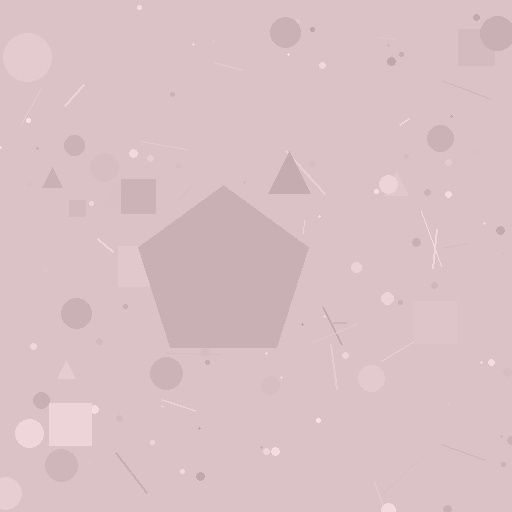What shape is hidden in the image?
A pentagon is hidden in the image.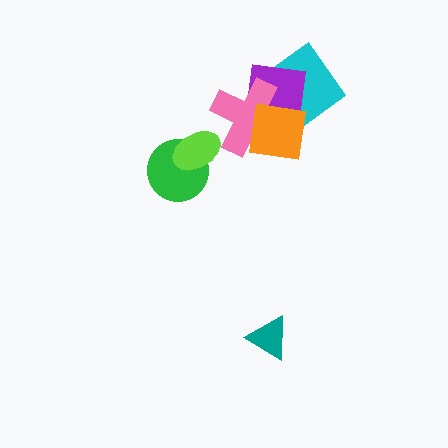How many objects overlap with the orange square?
3 objects overlap with the orange square.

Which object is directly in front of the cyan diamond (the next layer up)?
The purple square is directly in front of the cyan diamond.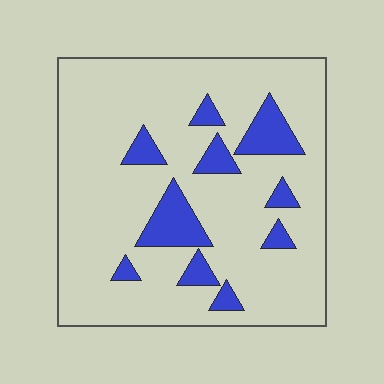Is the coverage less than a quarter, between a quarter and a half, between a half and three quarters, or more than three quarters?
Less than a quarter.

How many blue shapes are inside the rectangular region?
10.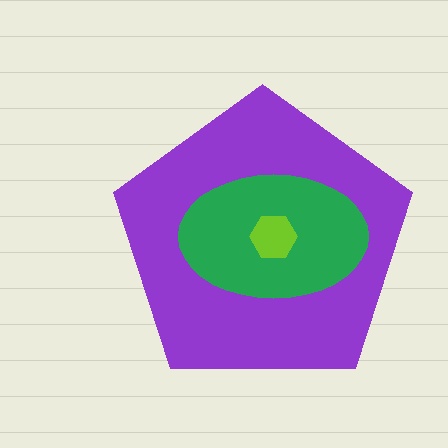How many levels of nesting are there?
3.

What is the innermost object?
The lime hexagon.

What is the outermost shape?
The purple pentagon.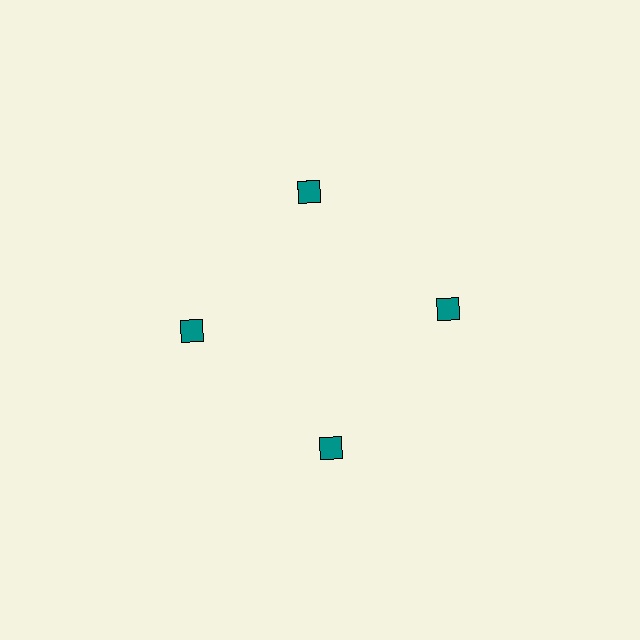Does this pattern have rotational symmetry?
Yes, this pattern has 4-fold rotational symmetry. It looks the same after rotating 90 degrees around the center.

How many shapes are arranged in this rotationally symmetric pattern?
There are 4 shapes, arranged in 4 groups of 1.